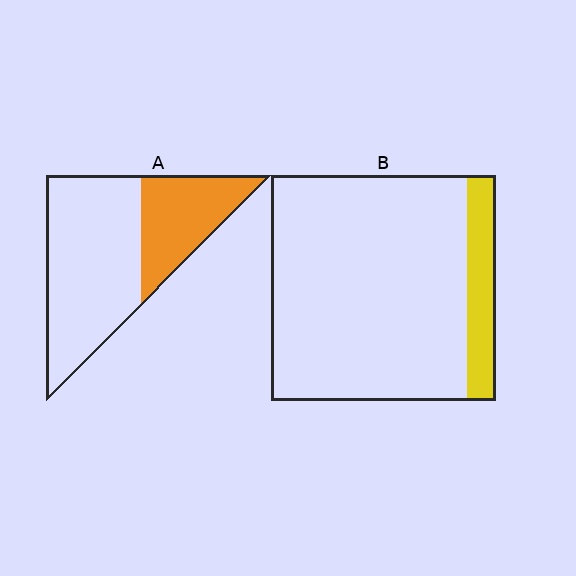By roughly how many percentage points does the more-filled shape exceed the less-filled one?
By roughly 20 percentage points (A over B).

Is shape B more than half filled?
No.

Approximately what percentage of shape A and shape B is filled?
A is approximately 35% and B is approximately 15%.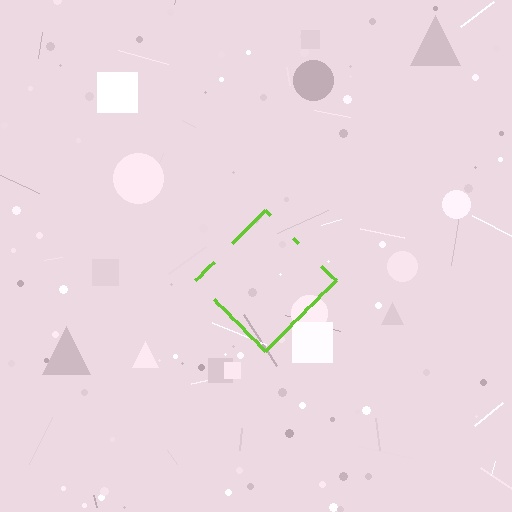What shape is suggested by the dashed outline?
The dashed outline suggests a diamond.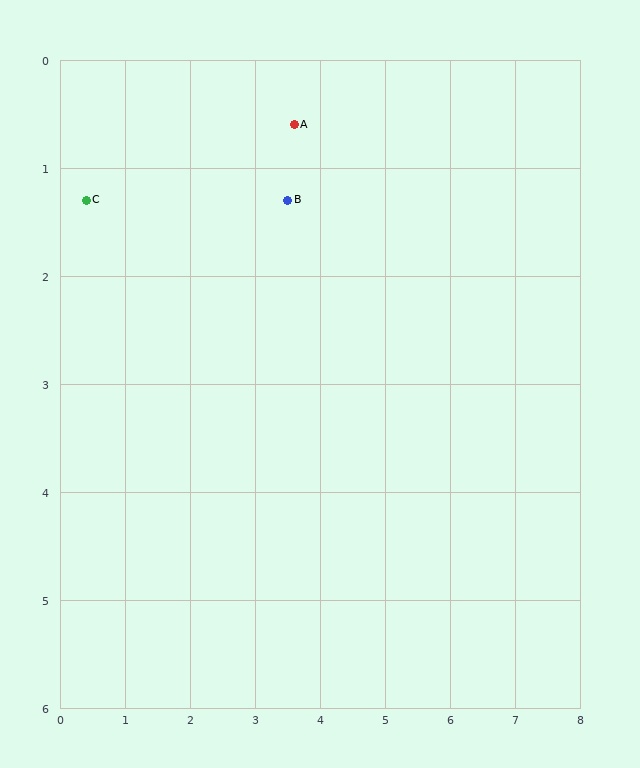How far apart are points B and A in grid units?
Points B and A are about 0.7 grid units apart.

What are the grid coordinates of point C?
Point C is at approximately (0.4, 1.3).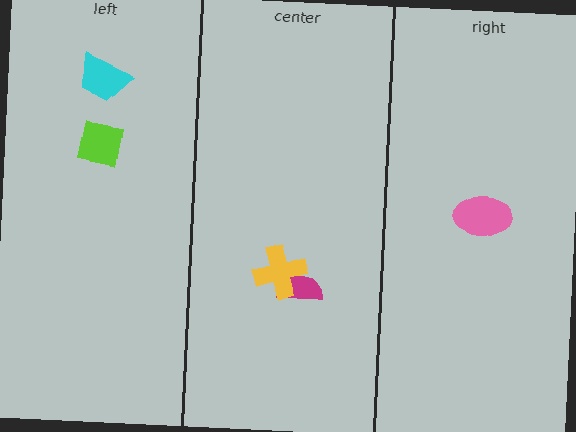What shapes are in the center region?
The magenta semicircle, the yellow cross.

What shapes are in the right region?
The pink ellipse.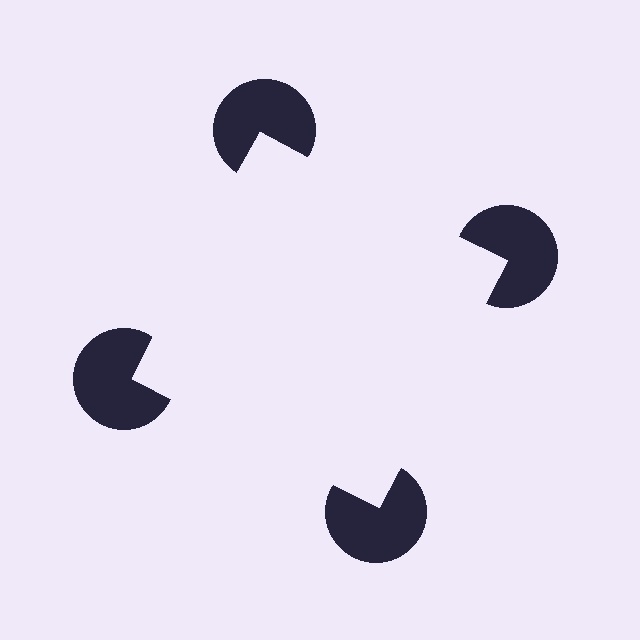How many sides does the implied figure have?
4 sides.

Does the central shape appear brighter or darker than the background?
It typically appears slightly brighter than the background, even though no actual brightness change is drawn.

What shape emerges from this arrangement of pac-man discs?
An illusory square — its edges are inferred from the aligned wedge cuts in the pac-man discs, not physically drawn.